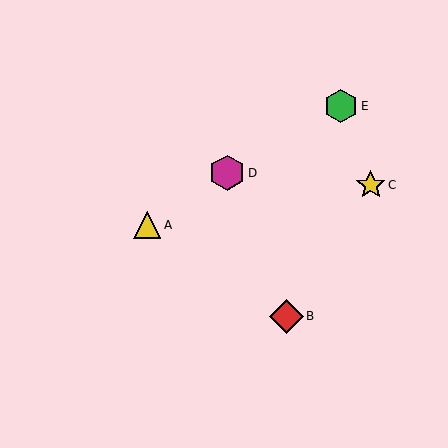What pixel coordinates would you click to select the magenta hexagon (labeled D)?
Click at (227, 173) to select the magenta hexagon D.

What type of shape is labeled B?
Shape B is a red diamond.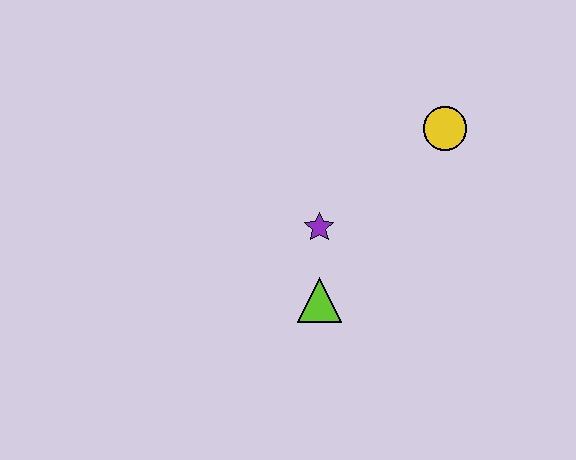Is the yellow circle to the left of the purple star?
No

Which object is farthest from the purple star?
The yellow circle is farthest from the purple star.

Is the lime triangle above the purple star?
No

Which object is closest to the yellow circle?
The purple star is closest to the yellow circle.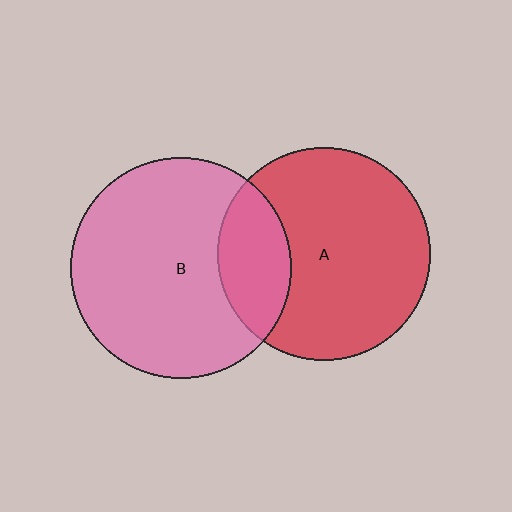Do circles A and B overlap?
Yes.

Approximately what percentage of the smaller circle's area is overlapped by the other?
Approximately 25%.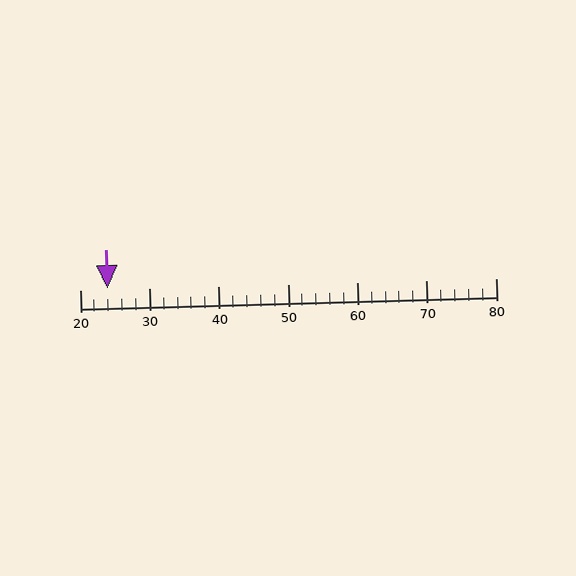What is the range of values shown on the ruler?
The ruler shows values from 20 to 80.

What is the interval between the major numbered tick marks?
The major tick marks are spaced 10 units apart.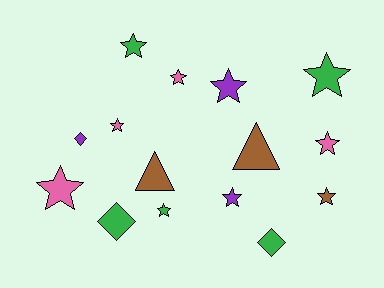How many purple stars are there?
There are 2 purple stars.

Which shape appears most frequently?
Star, with 10 objects.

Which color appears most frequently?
Green, with 5 objects.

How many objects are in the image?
There are 15 objects.